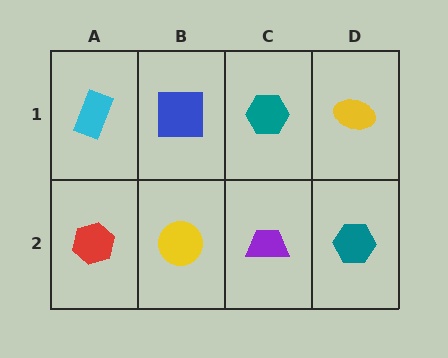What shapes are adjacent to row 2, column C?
A teal hexagon (row 1, column C), a yellow circle (row 2, column B), a teal hexagon (row 2, column D).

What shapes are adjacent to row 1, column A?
A red hexagon (row 2, column A), a blue square (row 1, column B).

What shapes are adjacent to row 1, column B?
A yellow circle (row 2, column B), a cyan rectangle (row 1, column A), a teal hexagon (row 1, column C).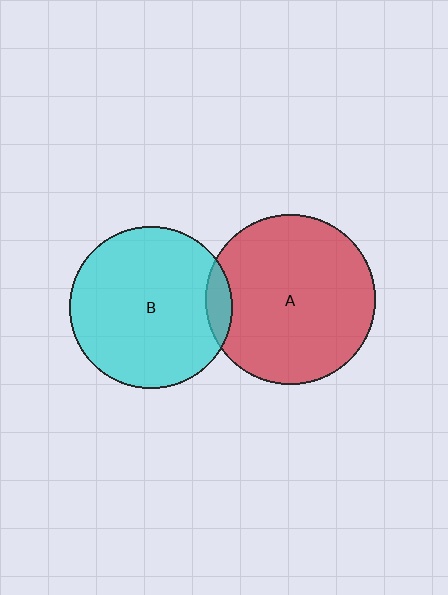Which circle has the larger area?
Circle A (red).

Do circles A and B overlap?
Yes.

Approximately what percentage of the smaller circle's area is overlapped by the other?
Approximately 10%.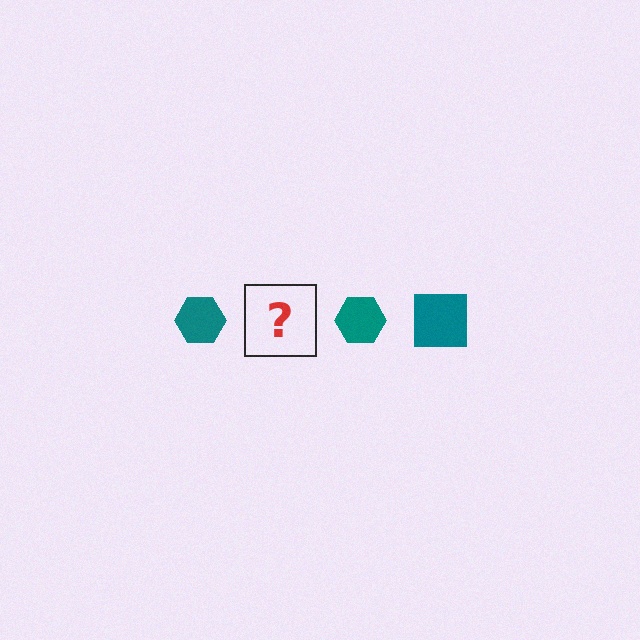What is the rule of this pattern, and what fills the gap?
The rule is that the pattern cycles through hexagon, square shapes in teal. The gap should be filled with a teal square.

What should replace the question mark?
The question mark should be replaced with a teal square.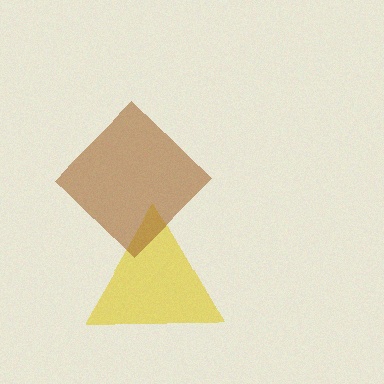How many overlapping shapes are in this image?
There are 2 overlapping shapes in the image.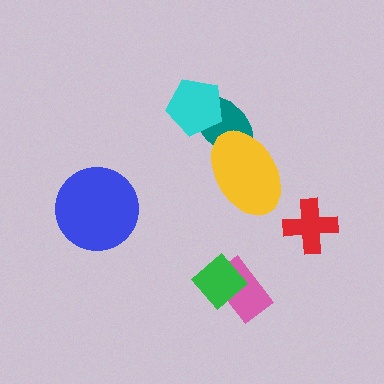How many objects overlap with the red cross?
0 objects overlap with the red cross.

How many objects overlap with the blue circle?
0 objects overlap with the blue circle.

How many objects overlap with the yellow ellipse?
1 object overlaps with the yellow ellipse.